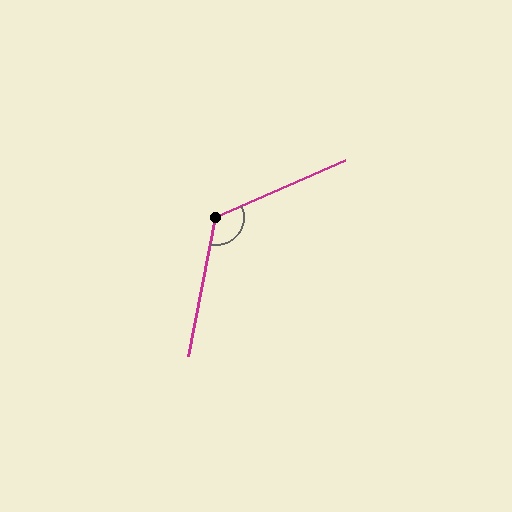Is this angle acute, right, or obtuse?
It is obtuse.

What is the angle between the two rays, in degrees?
Approximately 125 degrees.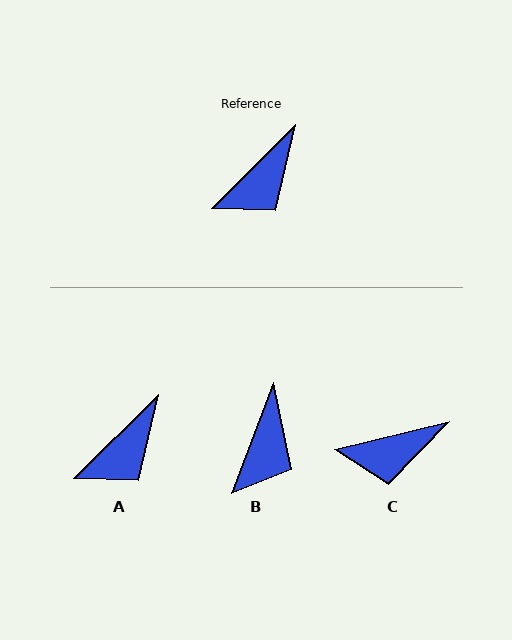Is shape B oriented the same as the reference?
No, it is off by about 24 degrees.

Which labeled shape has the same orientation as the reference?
A.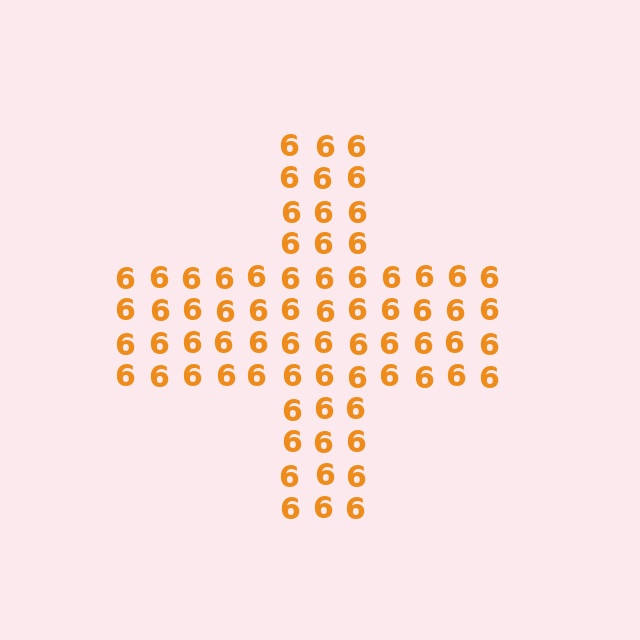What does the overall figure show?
The overall figure shows a cross.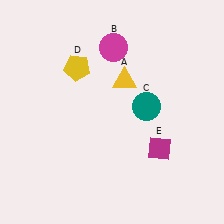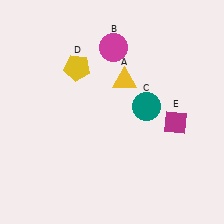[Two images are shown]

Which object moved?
The magenta diamond (E) moved up.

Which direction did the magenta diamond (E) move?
The magenta diamond (E) moved up.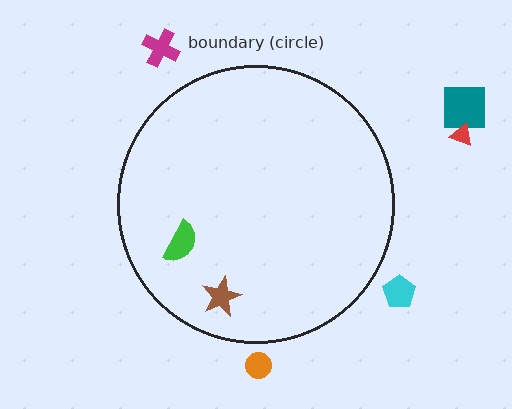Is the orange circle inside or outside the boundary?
Outside.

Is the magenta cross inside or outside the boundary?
Outside.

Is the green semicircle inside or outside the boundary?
Inside.